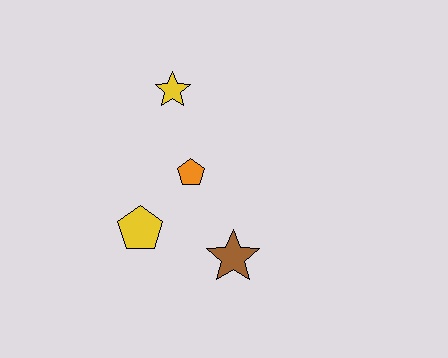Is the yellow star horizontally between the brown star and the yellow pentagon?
Yes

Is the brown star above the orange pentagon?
No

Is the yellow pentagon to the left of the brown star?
Yes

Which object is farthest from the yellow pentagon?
The yellow star is farthest from the yellow pentagon.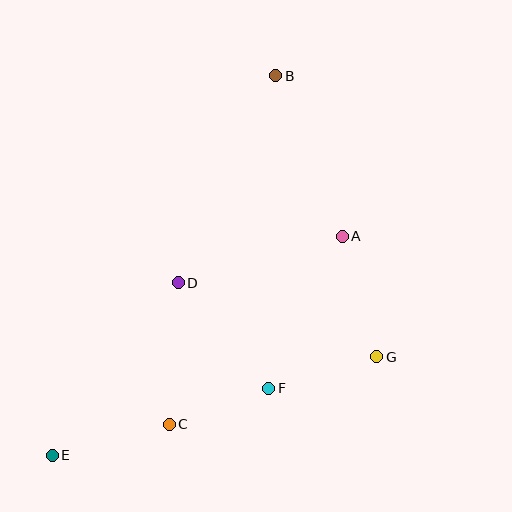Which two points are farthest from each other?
Points B and E are farthest from each other.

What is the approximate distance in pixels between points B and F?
The distance between B and F is approximately 313 pixels.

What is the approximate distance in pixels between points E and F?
The distance between E and F is approximately 227 pixels.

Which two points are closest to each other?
Points C and F are closest to each other.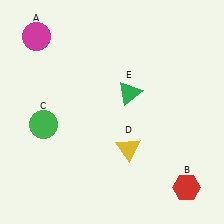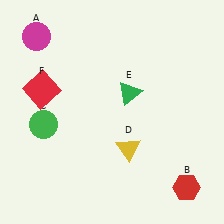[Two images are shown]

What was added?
A red square (F) was added in Image 2.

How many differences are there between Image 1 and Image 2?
There is 1 difference between the two images.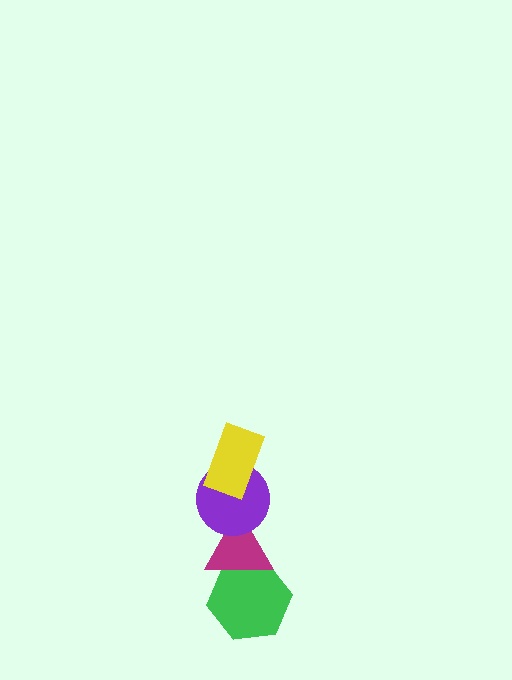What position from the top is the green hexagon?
The green hexagon is 4th from the top.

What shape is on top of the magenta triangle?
The purple circle is on top of the magenta triangle.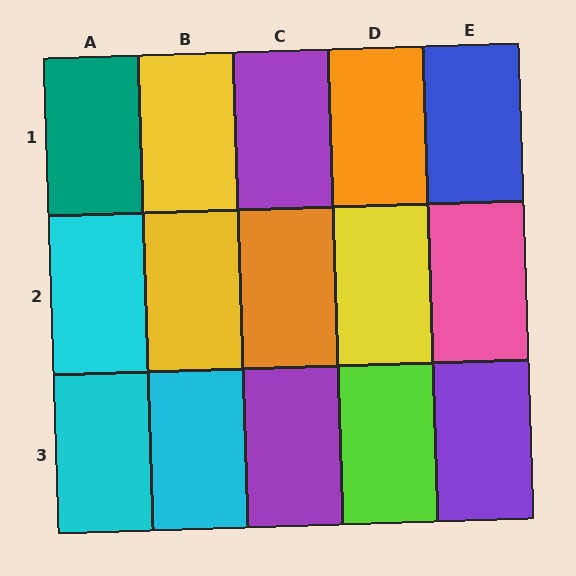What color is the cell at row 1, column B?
Yellow.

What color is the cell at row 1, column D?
Orange.